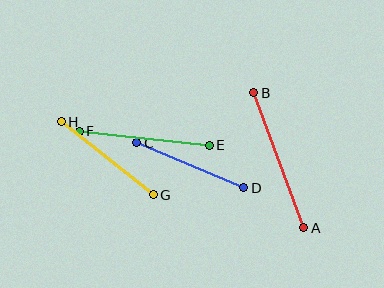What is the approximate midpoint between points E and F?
The midpoint is at approximately (144, 138) pixels.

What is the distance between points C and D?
The distance is approximately 116 pixels.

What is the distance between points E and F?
The distance is approximately 131 pixels.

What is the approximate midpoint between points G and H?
The midpoint is at approximately (107, 158) pixels.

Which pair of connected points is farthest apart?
Points A and B are farthest apart.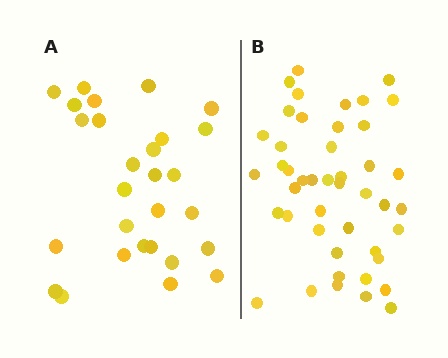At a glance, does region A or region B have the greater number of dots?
Region B (the right region) has more dots.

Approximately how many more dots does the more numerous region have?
Region B has approximately 15 more dots than region A.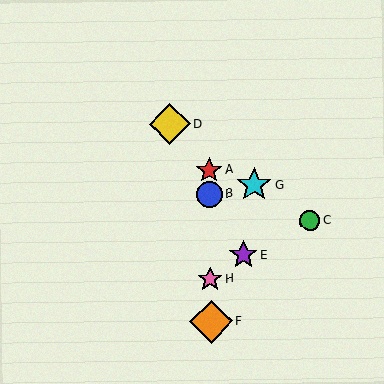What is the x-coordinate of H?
Object H is at x≈210.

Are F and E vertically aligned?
No, F is at x≈211 and E is at x≈243.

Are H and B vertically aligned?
Yes, both are at x≈210.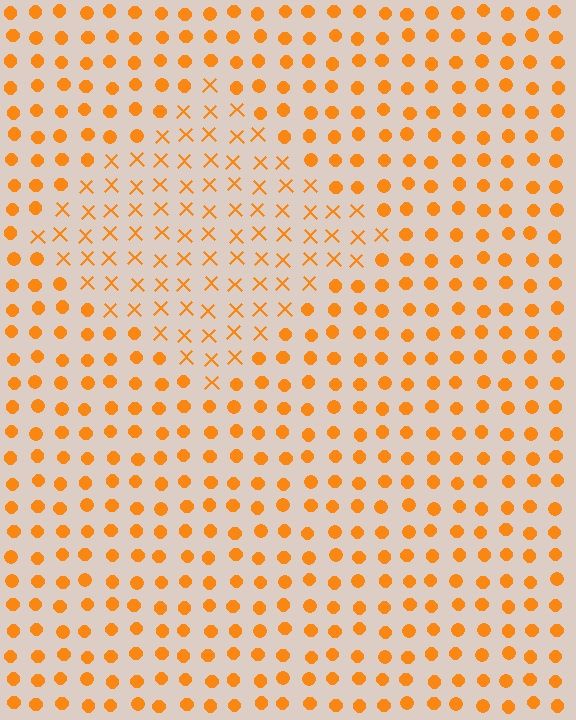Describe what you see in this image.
The image is filled with small orange elements arranged in a uniform grid. A diamond-shaped region contains X marks, while the surrounding area contains circles. The boundary is defined purely by the change in element shape.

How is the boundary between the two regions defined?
The boundary is defined by a change in element shape: X marks inside vs. circles outside. All elements share the same color and spacing.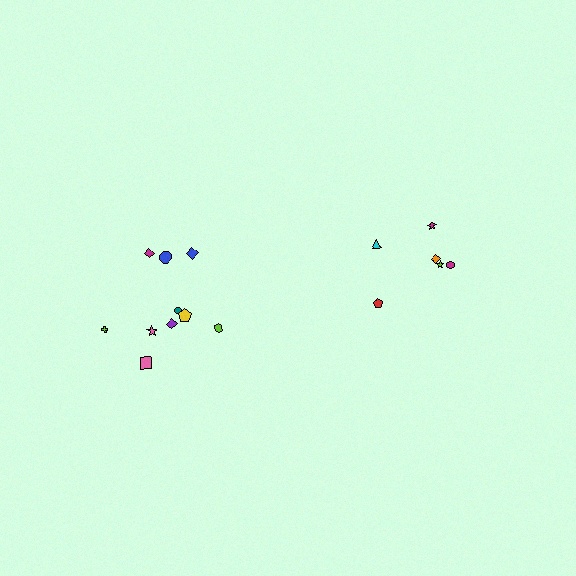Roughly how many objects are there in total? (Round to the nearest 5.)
Roughly 15 objects in total.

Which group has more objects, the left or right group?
The left group.